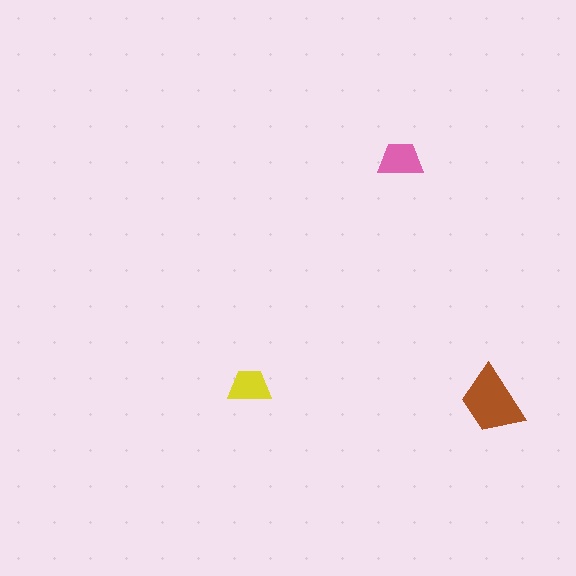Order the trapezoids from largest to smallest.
the brown one, the pink one, the yellow one.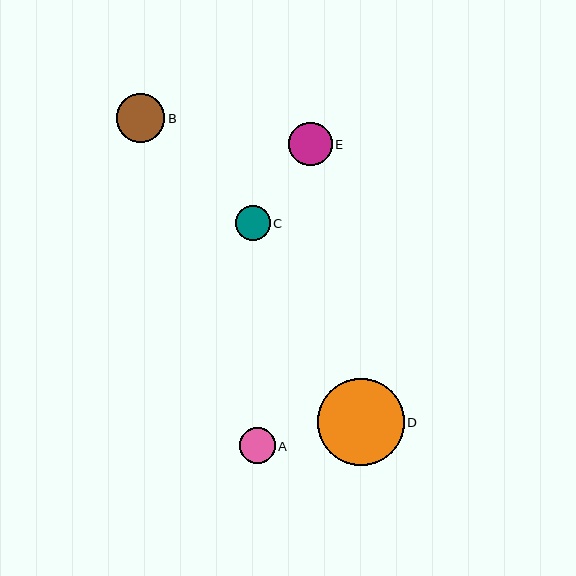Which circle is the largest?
Circle D is the largest with a size of approximately 87 pixels.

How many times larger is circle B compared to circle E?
Circle B is approximately 1.1 times the size of circle E.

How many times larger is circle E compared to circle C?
Circle E is approximately 1.2 times the size of circle C.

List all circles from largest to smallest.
From largest to smallest: D, B, E, A, C.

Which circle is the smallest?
Circle C is the smallest with a size of approximately 35 pixels.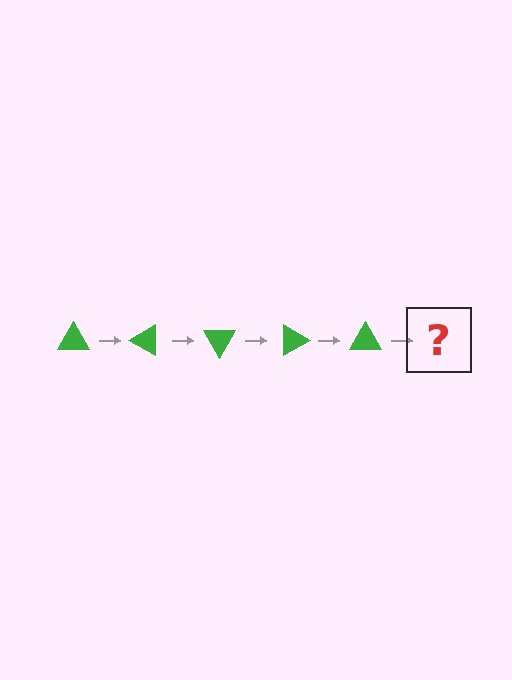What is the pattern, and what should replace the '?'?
The pattern is that the triangle rotates 30 degrees each step. The '?' should be a green triangle rotated 150 degrees.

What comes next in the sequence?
The next element should be a green triangle rotated 150 degrees.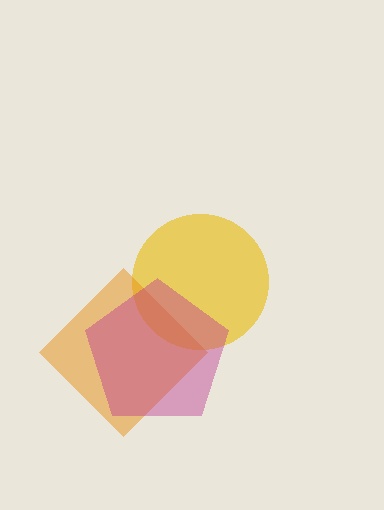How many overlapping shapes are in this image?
There are 3 overlapping shapes in the image.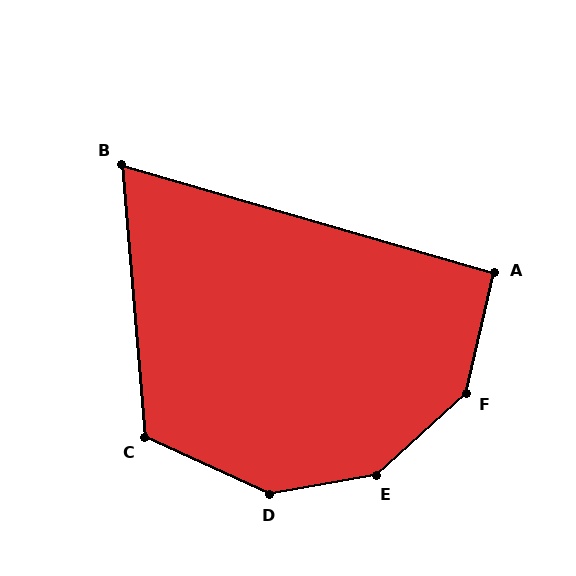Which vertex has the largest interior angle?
E, at approximately 148 degrees.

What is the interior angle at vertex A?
Approximately 93 degrees (approximately right).